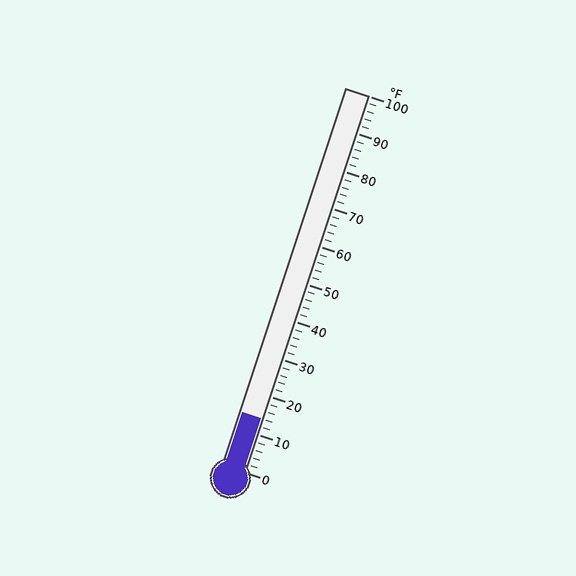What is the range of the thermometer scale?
The thermometer scale ranges from 0°F to 100°F.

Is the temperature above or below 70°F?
The temperature is below 70°F.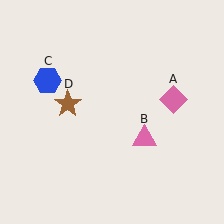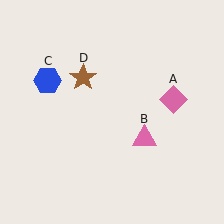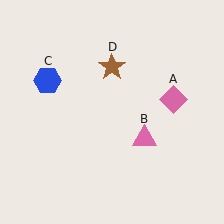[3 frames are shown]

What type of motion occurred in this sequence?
The brown star (object D) rotated clockwise around the center of the scene.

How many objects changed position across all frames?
1 object changed position: brown star (object D).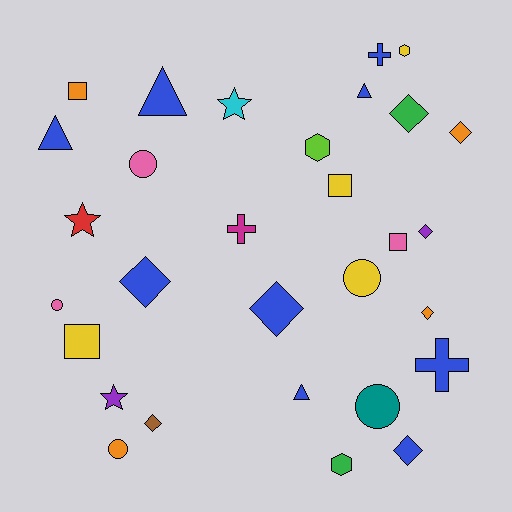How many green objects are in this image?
There are 2 green objects.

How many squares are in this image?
There are 4 squares.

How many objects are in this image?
There are 30 objects.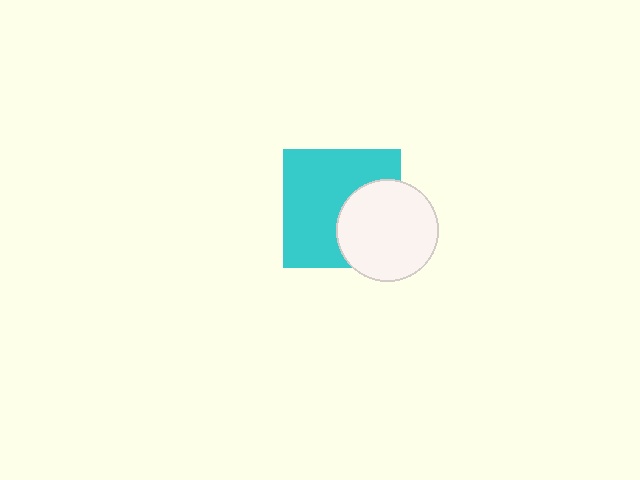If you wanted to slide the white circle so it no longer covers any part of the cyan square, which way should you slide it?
Slide it right — that is the most direct way to separate the two shapes.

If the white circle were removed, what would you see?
You would see the complete cyan square.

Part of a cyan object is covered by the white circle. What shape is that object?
It is a square.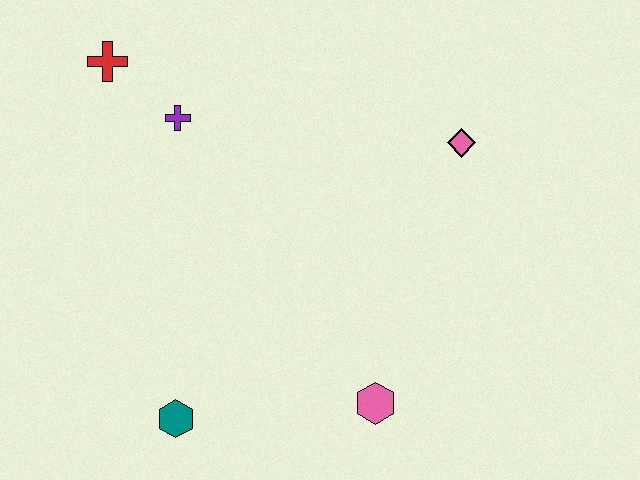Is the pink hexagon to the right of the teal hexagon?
Yes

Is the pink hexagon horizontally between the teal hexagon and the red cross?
No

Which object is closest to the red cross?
The purple cross is closest to the red cross.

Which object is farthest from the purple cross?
The pink hexagon is farthest from the purple cross.